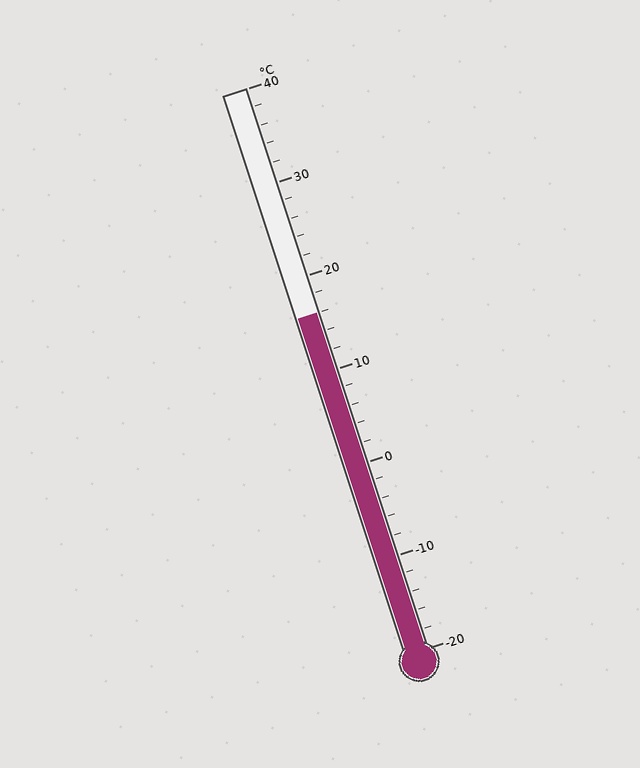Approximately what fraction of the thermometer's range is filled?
The thermometer is filled to approximately 60% of its range.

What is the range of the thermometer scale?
The thermometer scale ranges from -20°C to 40°C.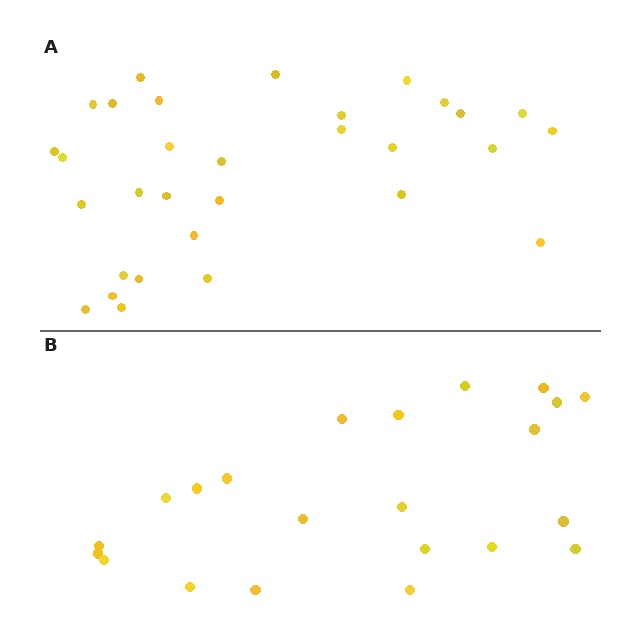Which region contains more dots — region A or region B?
Region A (the top region) has more dots.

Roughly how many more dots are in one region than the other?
Region A has roughly 8 or so more dots than region B.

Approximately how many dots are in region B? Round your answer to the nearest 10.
About 20 dots. (The exact count is 22, which rounds to 20.)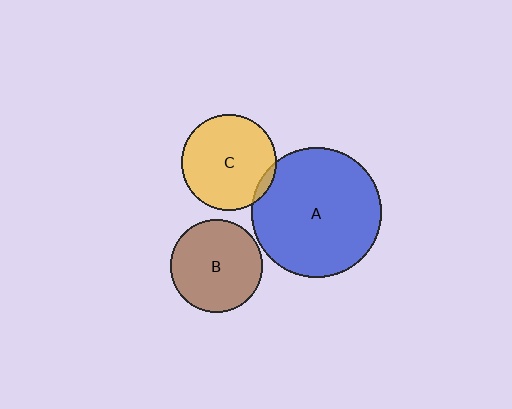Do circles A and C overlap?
Yes.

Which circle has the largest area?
Circle A (blue).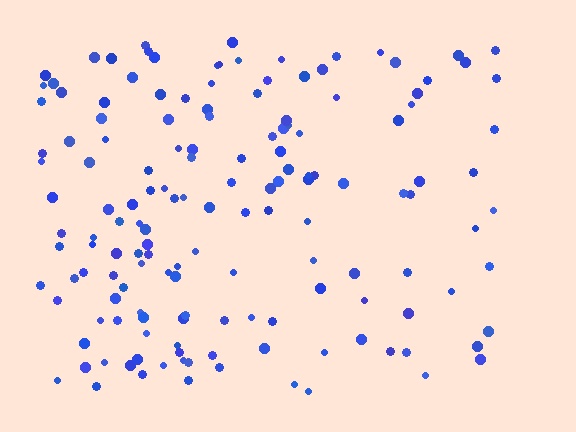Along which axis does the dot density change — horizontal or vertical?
Horizontal.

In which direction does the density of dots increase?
From right to left, with the left side densest.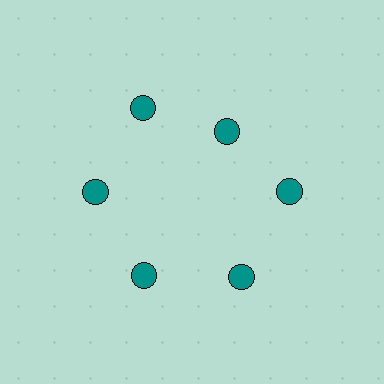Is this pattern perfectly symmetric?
No. The 6 teal circles are arranged in a ring, but one element near the 1 o'clock position is pulled inward toward the center, breaking the 6-fold rotational symmetry.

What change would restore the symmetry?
The symmetry would be restored by moving it outward, back onto the ring so that all 6 circles sit at equal angles and equal distance from the center.